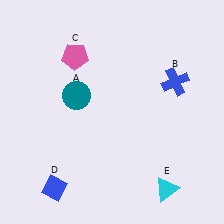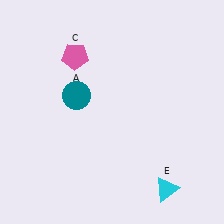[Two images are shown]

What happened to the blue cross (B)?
The blue cross (B) was removed in Image 2. It was in the top-right area of Image 1.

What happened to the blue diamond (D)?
The blue diamond (D) was removed in Image 2. It was in the bottom-left area of Image 1.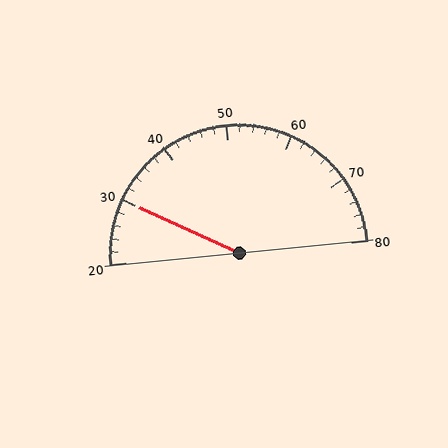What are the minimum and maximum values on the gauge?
The gauge ranges from 20 to 80.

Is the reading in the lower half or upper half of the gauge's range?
The reading is in the lower half of the range (20 to 80).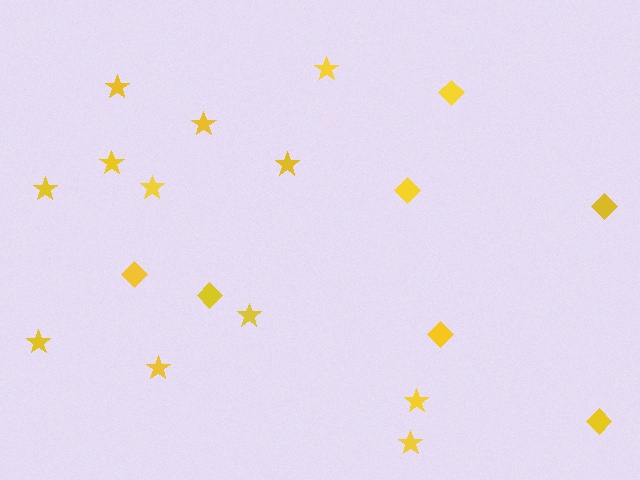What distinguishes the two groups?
There are 2 groups: one group of stars (12) and one group of diamonds (7).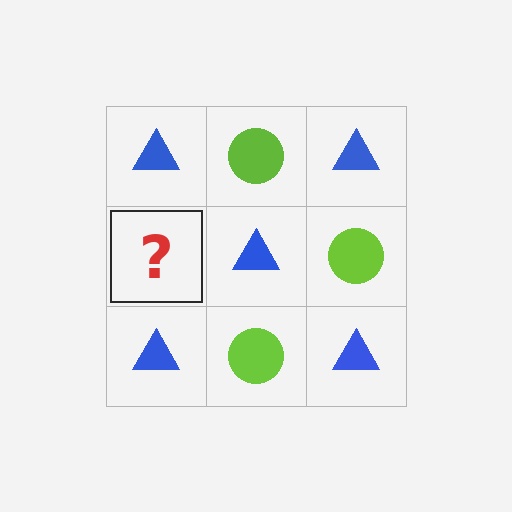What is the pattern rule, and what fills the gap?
The rule is that it alternates blue triangle and lime circle in a checkerboard pattern. The gap should be filled with a lime circle.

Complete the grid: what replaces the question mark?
The question mark should be replaced with a lime circle.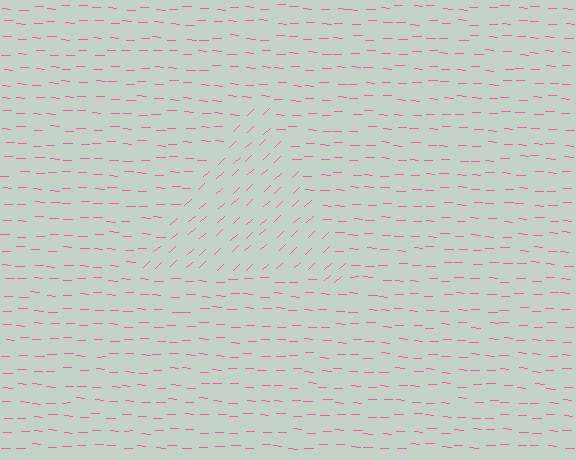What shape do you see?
I see a triangle.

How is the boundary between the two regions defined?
The boundary is defined purely by a change in line orientation (approximately 45 degrees difference). All lines are the same color and thickness.